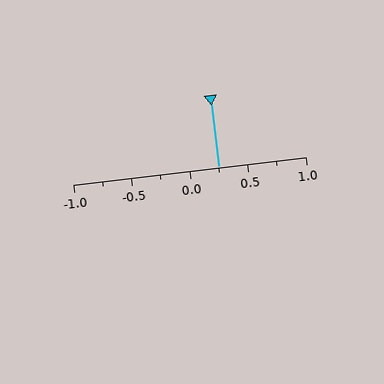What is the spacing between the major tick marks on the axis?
The major ticks are spaced 0.5 apart.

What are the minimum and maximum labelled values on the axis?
The axis runs from -1.0 to 1.0.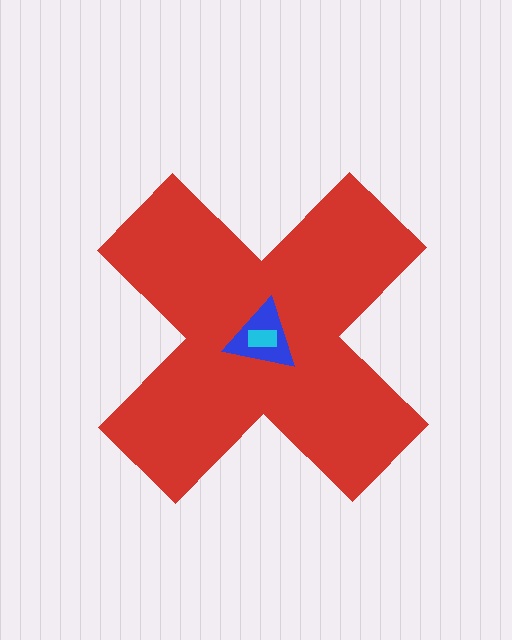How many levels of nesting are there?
3.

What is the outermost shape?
The red cross.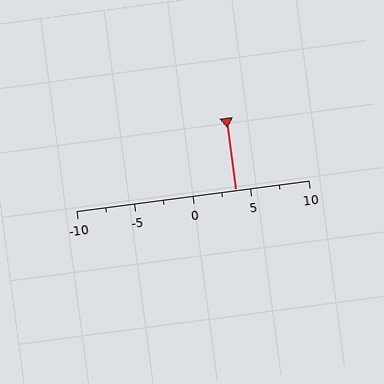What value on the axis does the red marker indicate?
The marker indicates approximately 3.8.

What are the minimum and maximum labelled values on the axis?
The axis runs from -10 to 10.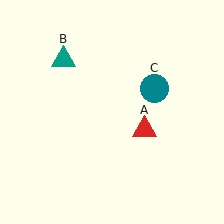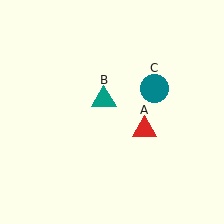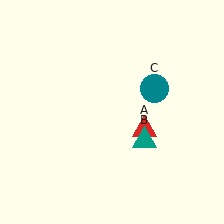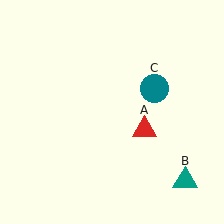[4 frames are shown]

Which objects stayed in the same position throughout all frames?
Red triangle (object A) and teal circle (object C) remained stationary.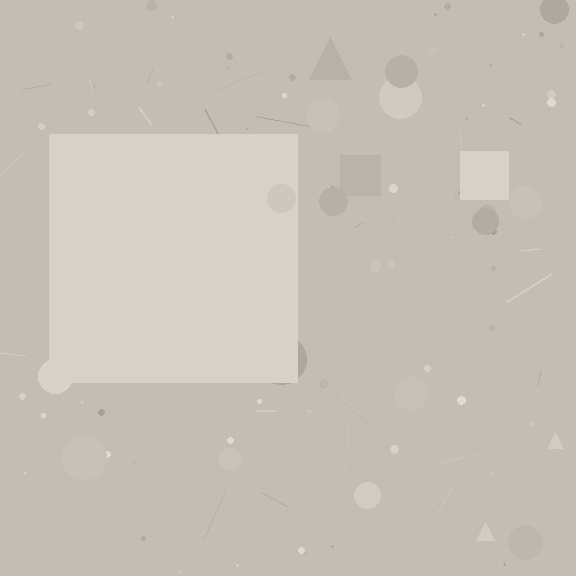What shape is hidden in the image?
A square is hidden in the image.